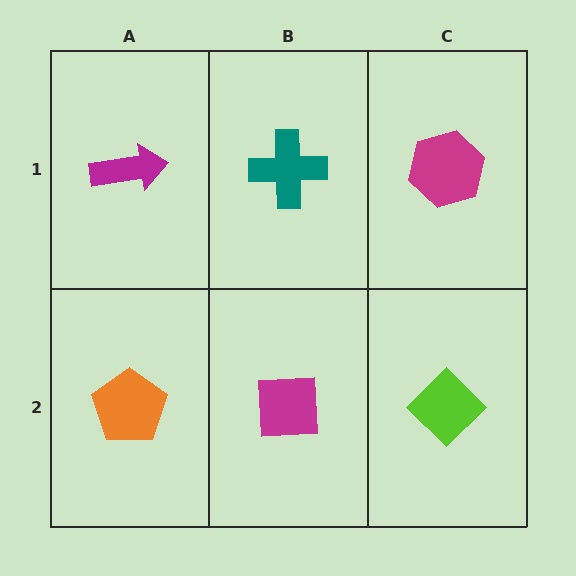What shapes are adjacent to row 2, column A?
A magenta arrow (row 1, column A), a magenta square (row 2, column B).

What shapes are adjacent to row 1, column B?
A magenta square (row 2, column B), a magenta arrow (row 1, column A), a magenta hexagon (row 1, column C).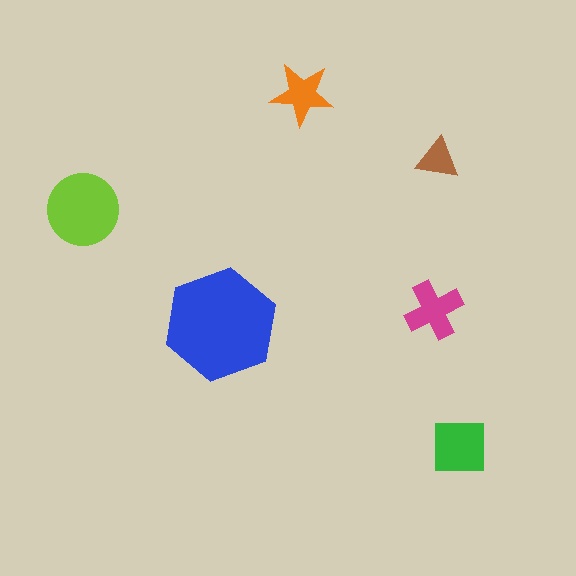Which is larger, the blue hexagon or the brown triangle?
The blue hexagon.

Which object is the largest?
The blue hexagon.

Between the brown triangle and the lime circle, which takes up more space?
The lime circle.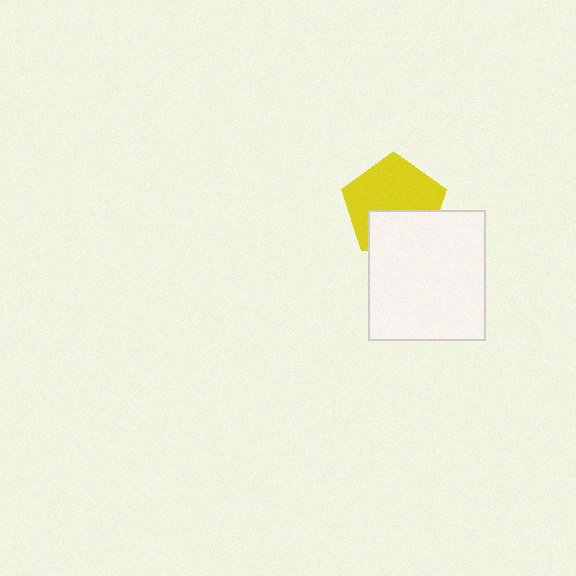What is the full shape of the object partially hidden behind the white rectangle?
The partially hidden object is a yellow pentagon.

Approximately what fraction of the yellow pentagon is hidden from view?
Roughly 38% of the yellow pentagon is hidden behind the white rectangle.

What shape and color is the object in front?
The object in front is a white rectangle.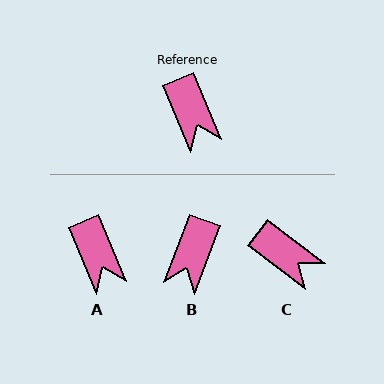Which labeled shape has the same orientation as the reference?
A.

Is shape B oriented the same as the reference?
No, it is off by about 43 degrees.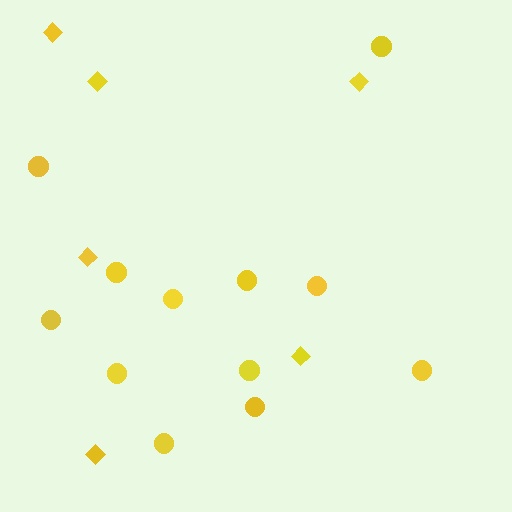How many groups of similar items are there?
There are 2 groups: one group of diamonds (6) and one group of circles (12).